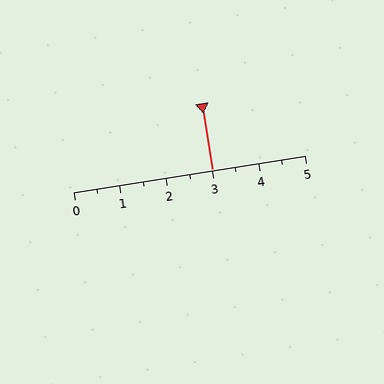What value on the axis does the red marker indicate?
The marker indicates approximately 3.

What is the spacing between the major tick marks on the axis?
The major ticks are spaced 1 apart.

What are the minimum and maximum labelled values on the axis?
The axis runs from 0 to 5.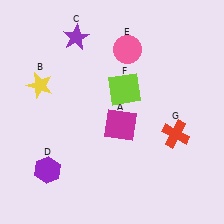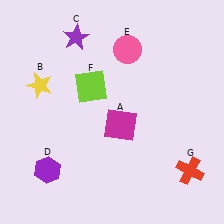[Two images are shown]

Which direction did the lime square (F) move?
The lime square (F) moved left.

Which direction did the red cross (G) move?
The red cross (G) moved down.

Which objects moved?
The objects that moved are: the lime square (F), the red cross (G).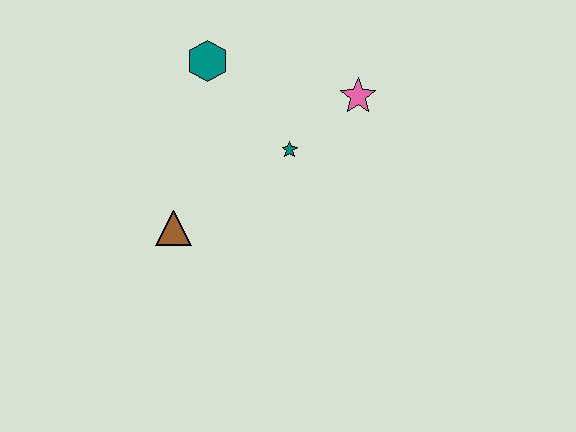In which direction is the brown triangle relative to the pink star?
The brown triangle is to the left of the pink star.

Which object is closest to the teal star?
The pink star is closest to the teal star.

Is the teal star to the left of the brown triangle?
No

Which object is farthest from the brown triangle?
The pink star is farthest from the brown triangle.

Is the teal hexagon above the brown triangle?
Yes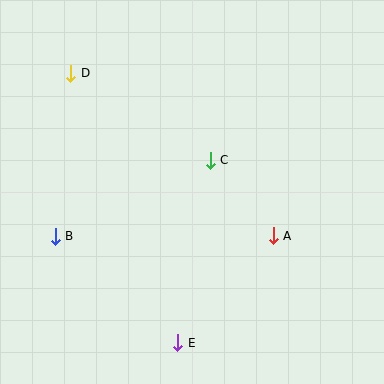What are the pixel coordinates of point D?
Point D is at (71, 73).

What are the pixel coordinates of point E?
Point E is at (178, 343).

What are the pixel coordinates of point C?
Point C is at (210, 160).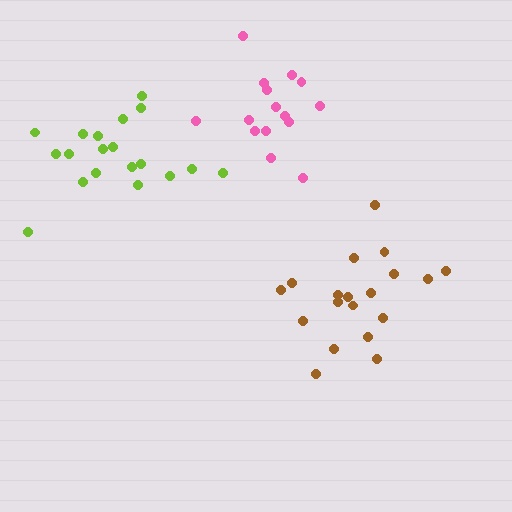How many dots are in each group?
Group 1: 19 dots, Group 2: 19 dots, Group 3: 15 dots (53 total).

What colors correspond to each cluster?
The clusters are colored: brown, lime, pink.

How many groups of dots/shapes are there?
There are 3 groups.